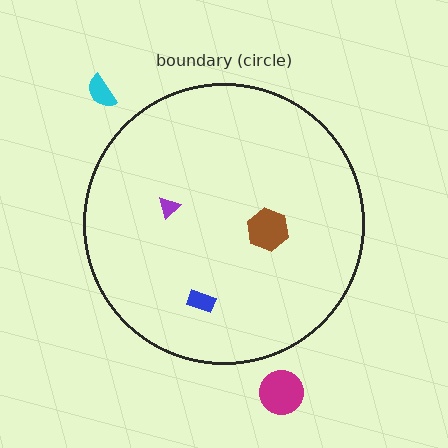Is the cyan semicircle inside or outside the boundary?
Outside.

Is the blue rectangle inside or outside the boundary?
Inside.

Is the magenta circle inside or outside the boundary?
Outside.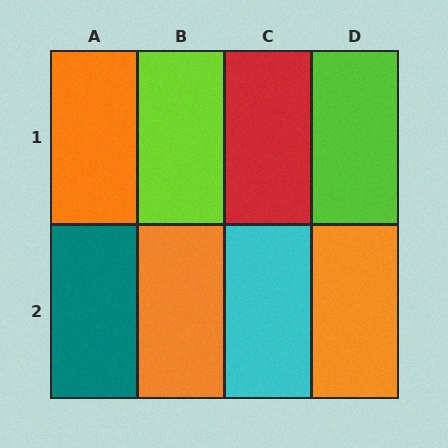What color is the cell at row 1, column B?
Lime.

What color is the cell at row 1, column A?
Orange.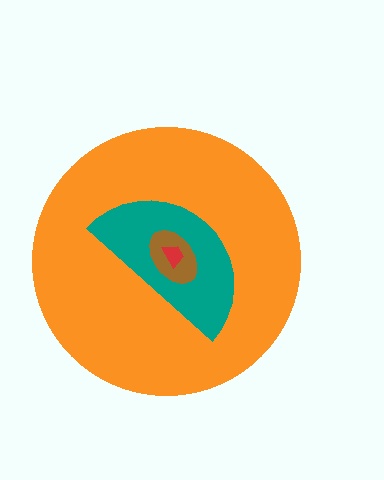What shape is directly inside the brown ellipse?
The red trapezoid.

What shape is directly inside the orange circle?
The teal semicircle.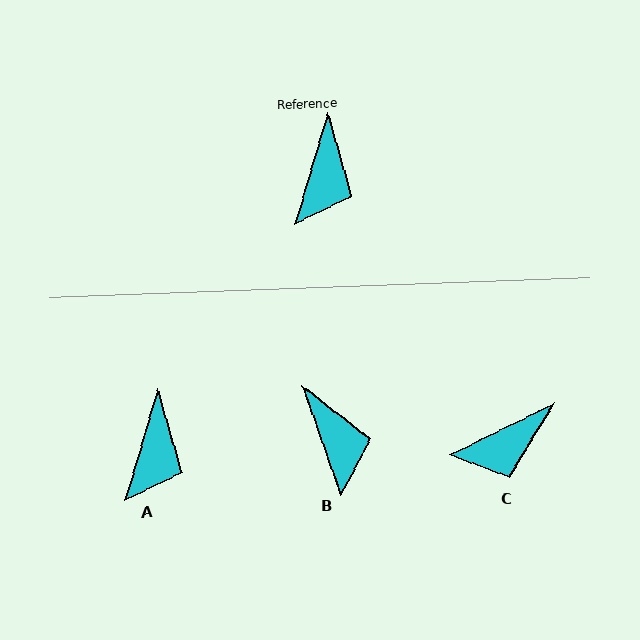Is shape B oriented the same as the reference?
No, it is off by about 36 degrees.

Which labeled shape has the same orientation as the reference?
A.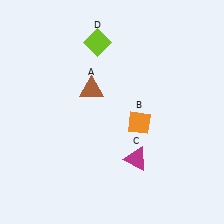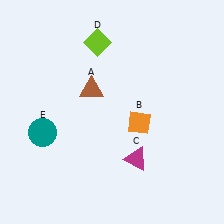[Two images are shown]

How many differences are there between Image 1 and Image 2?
There is 1 difference between the two images.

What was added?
A teal circle (E) was added in Image 2.